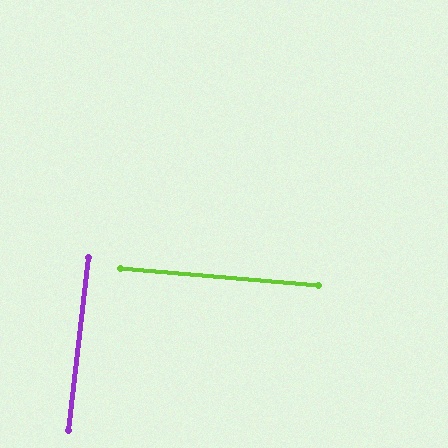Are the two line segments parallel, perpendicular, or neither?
Perpendicular — they meet at approximately 88°.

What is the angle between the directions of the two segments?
Approximately 88 degrees.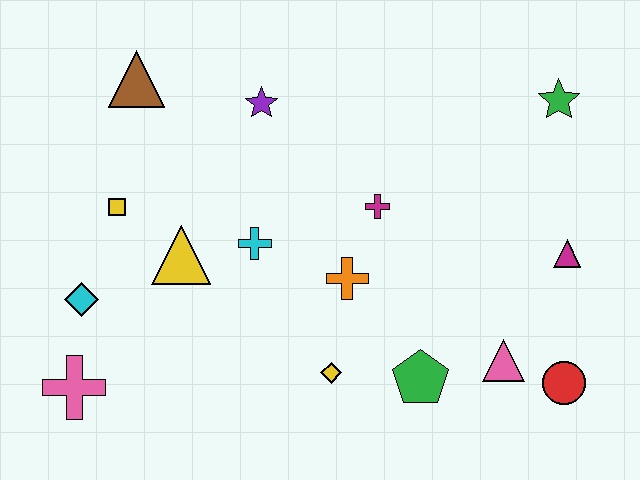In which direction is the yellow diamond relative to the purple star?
The yellow diamond is below the purple star.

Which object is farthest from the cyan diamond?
The green star is farthest from the cyan diamond.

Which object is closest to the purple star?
The brown triangle is closest to the purple star.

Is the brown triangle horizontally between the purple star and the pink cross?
Yes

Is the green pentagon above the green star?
No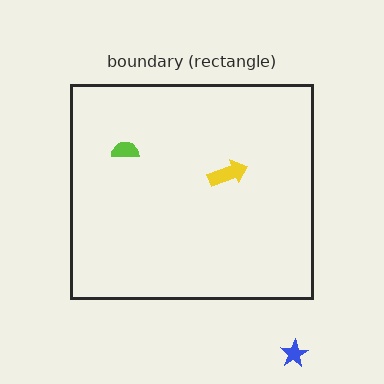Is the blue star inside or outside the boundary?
Outside.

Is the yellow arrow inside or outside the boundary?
Inside.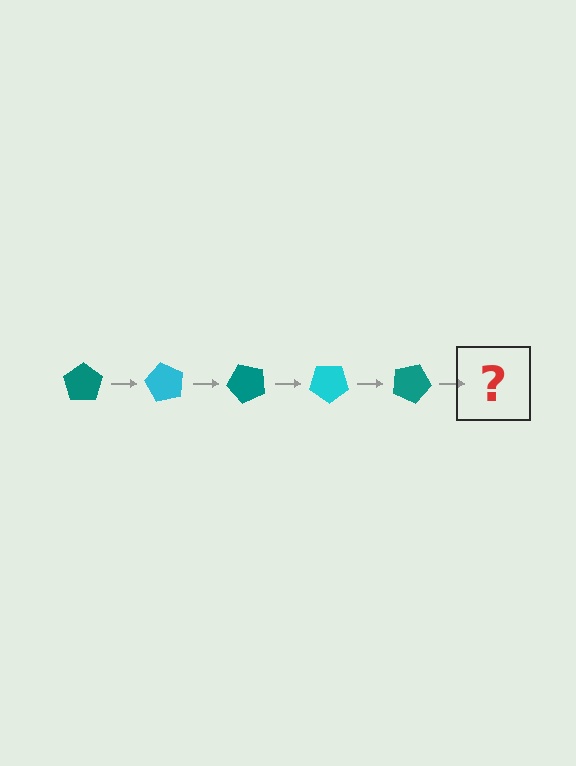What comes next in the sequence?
The next element should be a cyan pentagon, rotated 300 degrees from the start.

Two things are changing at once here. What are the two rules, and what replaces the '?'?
The two rules are that it rotates 60 degrees each step and the color cycles through teal and cyan. The '?' should be a cyan pentagon, rotated 300 degrees from the start.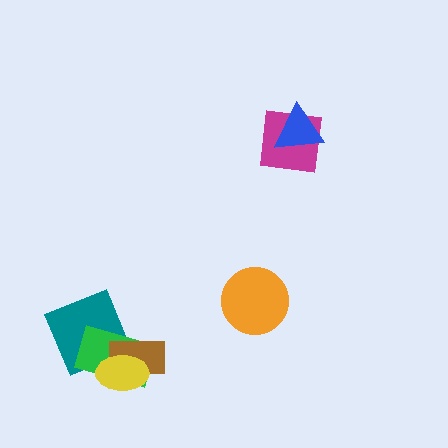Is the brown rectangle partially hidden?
Yes, it is partially covered by another shape.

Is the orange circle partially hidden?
No, no other shape covers it.